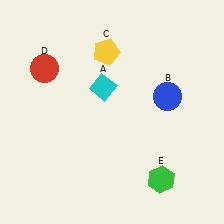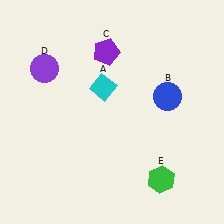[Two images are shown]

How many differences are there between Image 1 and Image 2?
There are 2 differences between the two images.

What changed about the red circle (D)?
In Image 1, D is red. In Image 2, it changed to purple.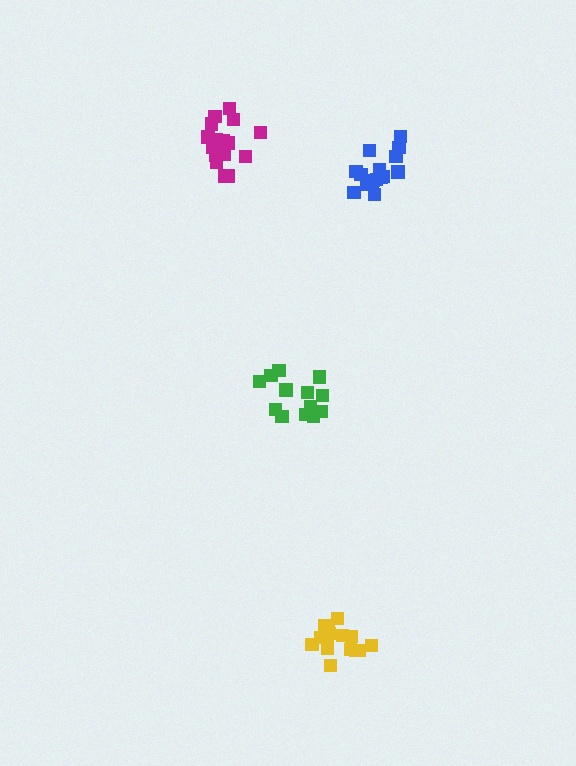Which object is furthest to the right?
The blue cluster is rightmost.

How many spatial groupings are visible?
There are 4 spatial groupings.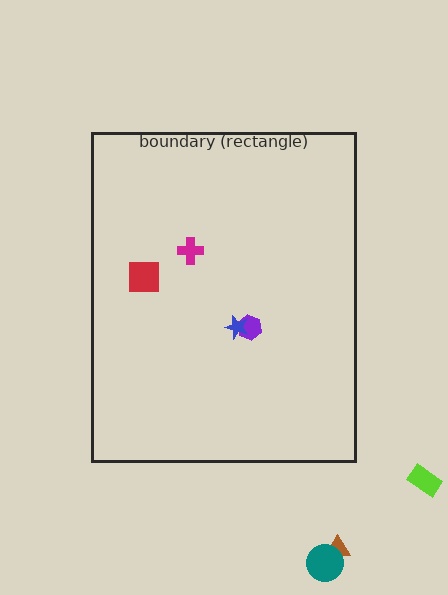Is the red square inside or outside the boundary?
Inside.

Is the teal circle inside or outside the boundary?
Outside.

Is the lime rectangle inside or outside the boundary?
Outside.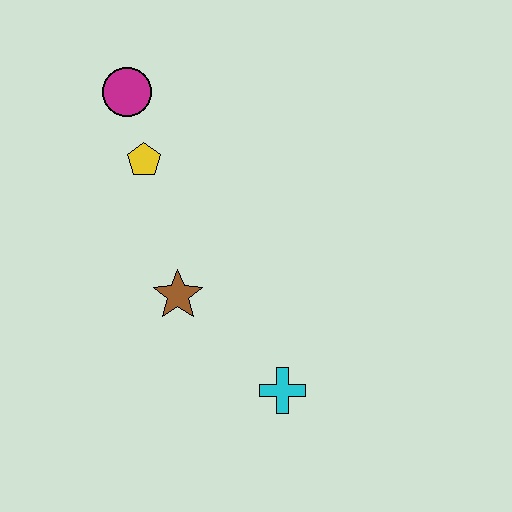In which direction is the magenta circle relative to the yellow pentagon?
The magenta circle is above the yellow pentagon.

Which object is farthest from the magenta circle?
The cyan cross is farthest from the magenta circle.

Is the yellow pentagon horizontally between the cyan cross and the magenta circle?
Yes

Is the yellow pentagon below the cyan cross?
No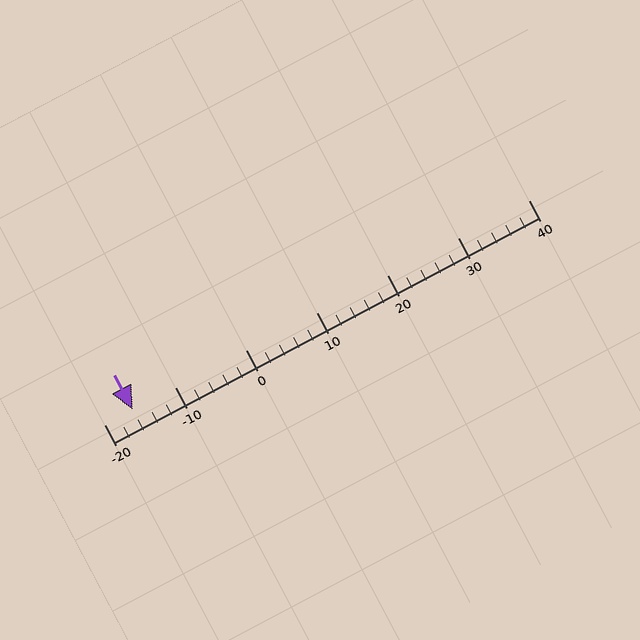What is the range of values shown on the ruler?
The ruler shows values from -20 to 40.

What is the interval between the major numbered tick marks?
The major tick marks are spaced 10 units apart.